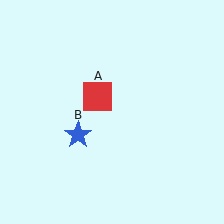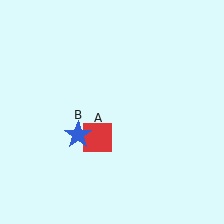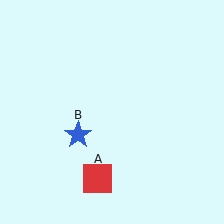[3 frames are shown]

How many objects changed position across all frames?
1 object changed position: red square (object A).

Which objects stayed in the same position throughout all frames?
Blue star (object B) remained stationary.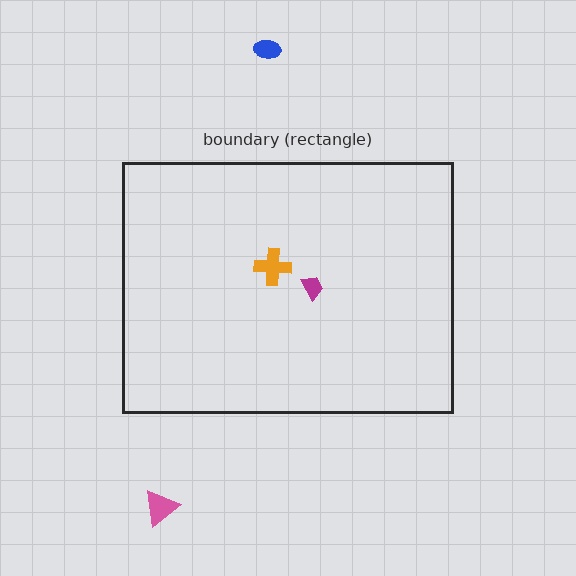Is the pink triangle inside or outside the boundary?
Outside.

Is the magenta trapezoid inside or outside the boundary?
Inside.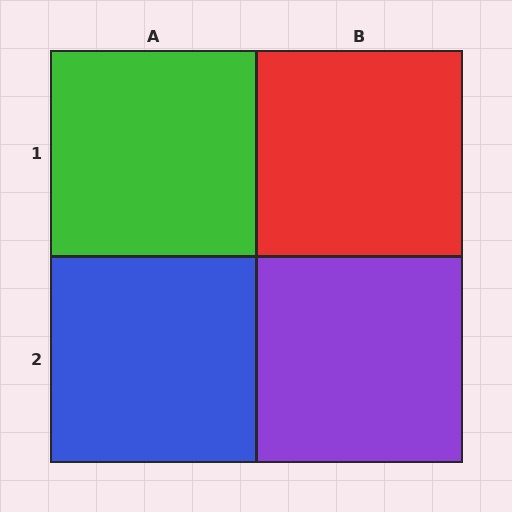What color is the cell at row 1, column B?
Red.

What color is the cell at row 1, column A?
Green.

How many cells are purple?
1 cell is purple.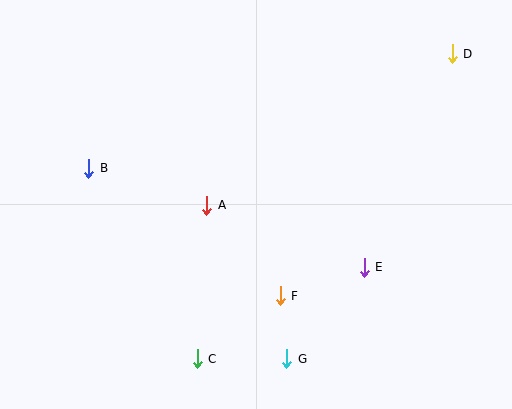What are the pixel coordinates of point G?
Point G is at (287, 359).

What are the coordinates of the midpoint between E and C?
The midpoint between E and C is at (281, 313).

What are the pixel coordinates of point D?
Point D is at (452, 54).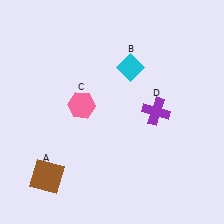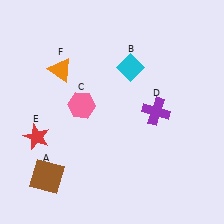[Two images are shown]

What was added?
A red star (E), an orange triangle (F) were added in Image 2.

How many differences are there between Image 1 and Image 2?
There are 2 differences between the two images.